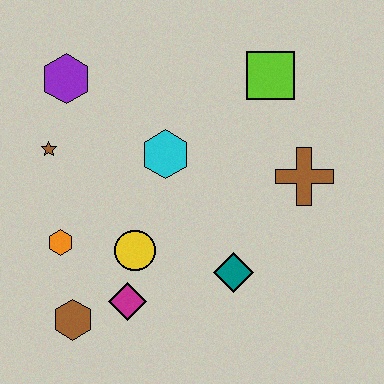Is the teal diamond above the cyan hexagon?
No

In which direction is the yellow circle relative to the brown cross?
The yellow circle is to the left of the brown cross.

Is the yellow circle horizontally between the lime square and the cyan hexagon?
No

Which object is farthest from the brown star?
The brown cross is farthest from the brown star.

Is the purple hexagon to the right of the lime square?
No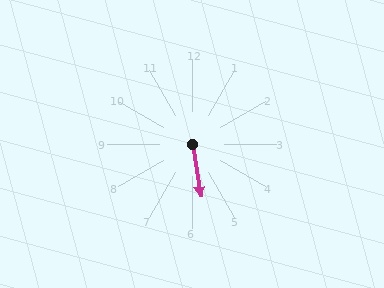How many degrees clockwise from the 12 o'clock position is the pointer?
Approximately 171 degrees.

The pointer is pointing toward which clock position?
Roughly 6 o'clock.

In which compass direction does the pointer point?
South.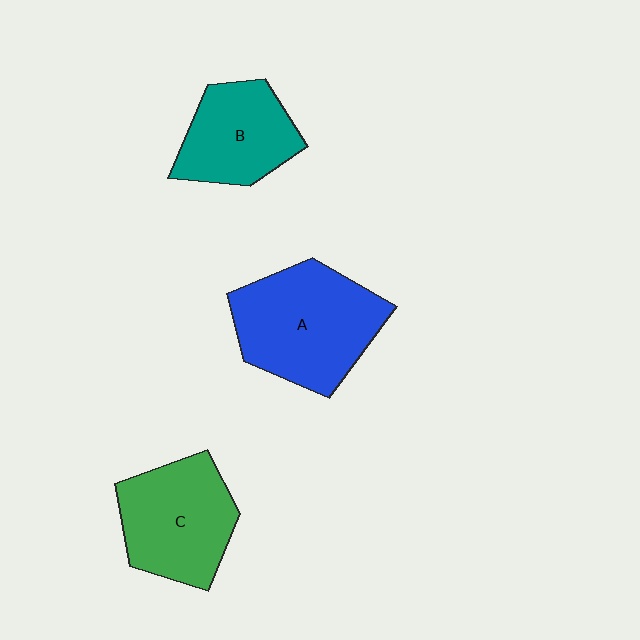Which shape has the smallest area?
Shape B (teal).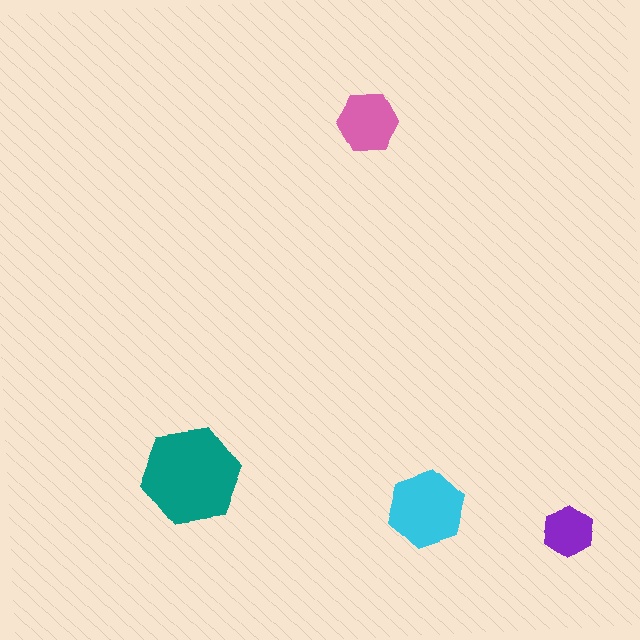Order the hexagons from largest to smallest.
the teal one, the cyan one, the pink one, the purple one.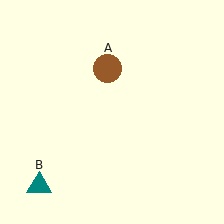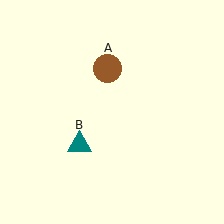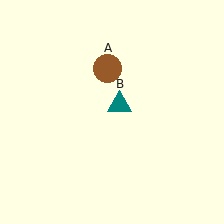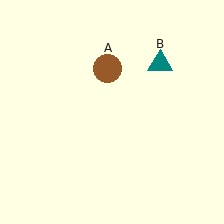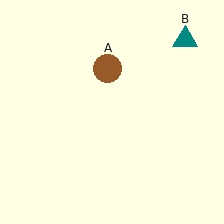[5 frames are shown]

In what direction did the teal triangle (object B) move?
The teal triangle (object B) moved up and to the right.